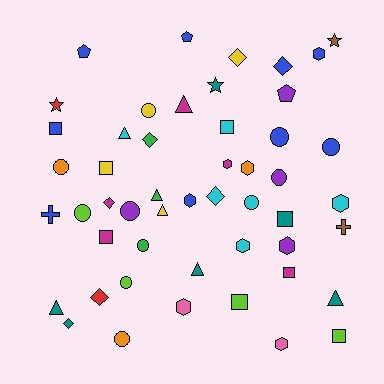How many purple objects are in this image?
There are 4 purple objects.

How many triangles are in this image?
There are 7 triangles.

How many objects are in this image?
There are 50 objects.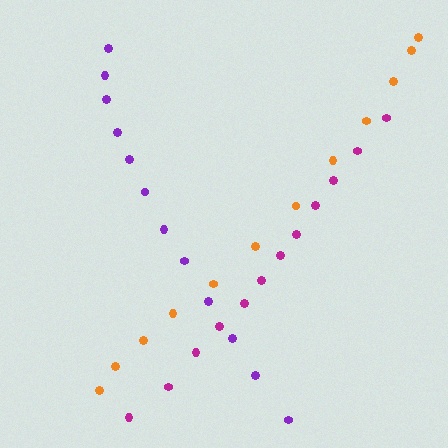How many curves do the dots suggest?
There are 3 distinct paths.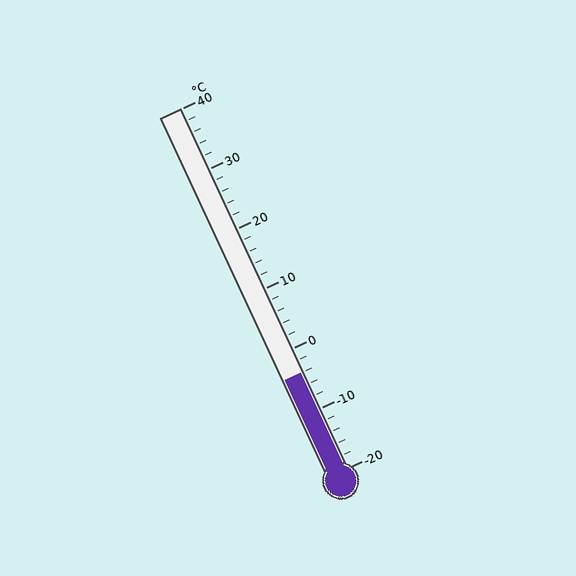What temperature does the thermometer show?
The thermometer shows approximately -4°C.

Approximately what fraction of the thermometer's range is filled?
The thermometer is filled to approximately 25% of its range.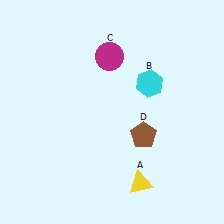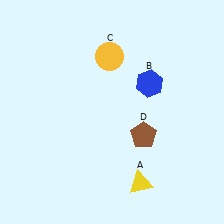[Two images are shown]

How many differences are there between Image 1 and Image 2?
There are 2 differences between the two images.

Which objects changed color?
B changed from cyan to blue. C changed from magenta to yellow.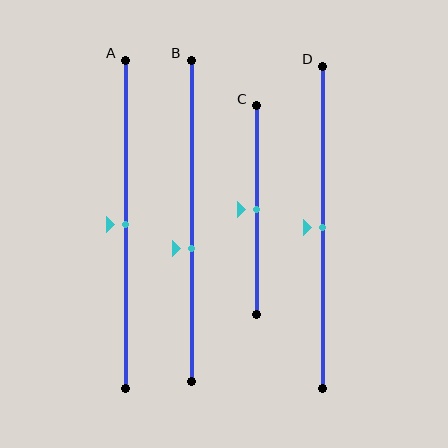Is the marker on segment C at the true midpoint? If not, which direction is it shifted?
Yes, the marker on segment C is at the true midpoint.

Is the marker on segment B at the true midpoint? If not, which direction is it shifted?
No, the marker on segment B is shifted downward by about 9% of the segment length.